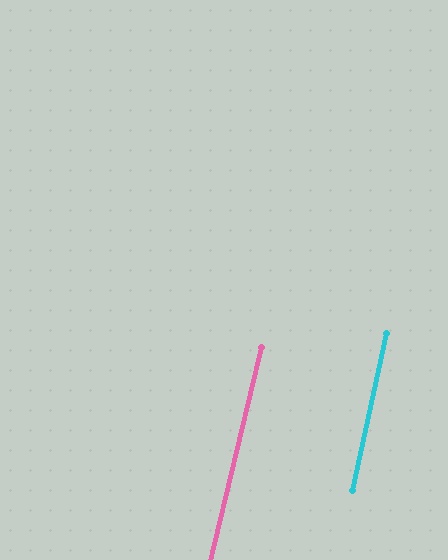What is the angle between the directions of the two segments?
Approximately 1 degree.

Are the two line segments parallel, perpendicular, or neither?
Parallel — their directions differ by only 1.4°.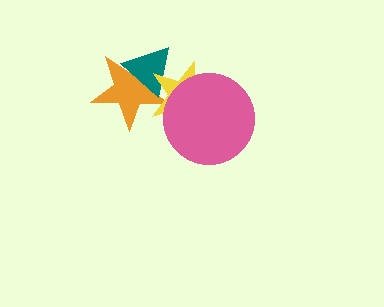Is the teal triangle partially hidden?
Yes, it is partially covered by another shape.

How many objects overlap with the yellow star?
3 objects overlap with the yellow star.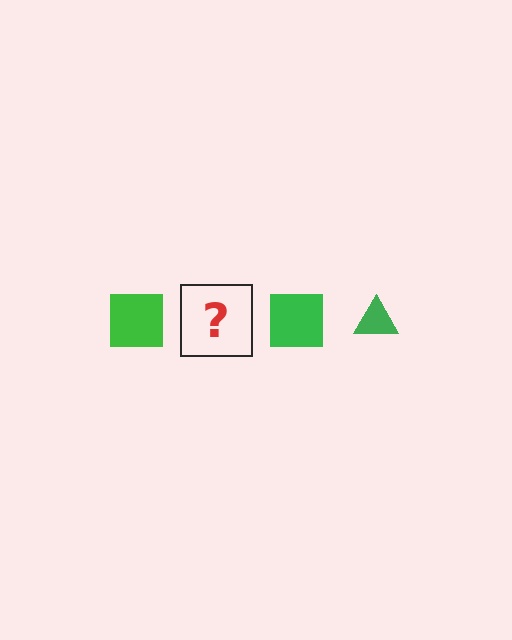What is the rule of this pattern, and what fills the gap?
The rule is that the pattern cycles through square, triangle shapes in green. The gap should be filled with a green triangle.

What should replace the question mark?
The question mark should be replaced with a green triangle.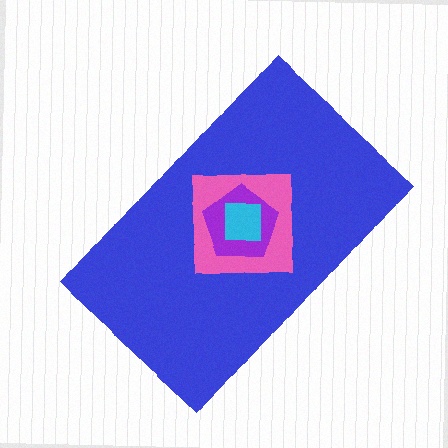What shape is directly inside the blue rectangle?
The pink square.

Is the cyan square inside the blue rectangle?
Yes.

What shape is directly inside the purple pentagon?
The cyan square.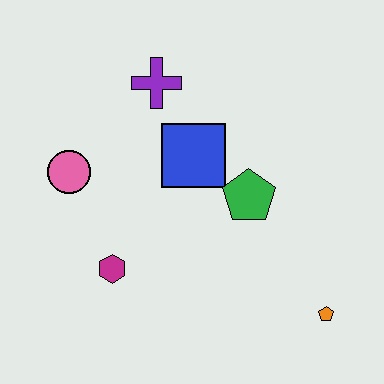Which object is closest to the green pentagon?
The blue square is closest to the green pentagon.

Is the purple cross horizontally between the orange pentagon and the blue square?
No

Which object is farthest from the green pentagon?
The pink circle is farthest from the green pentagon.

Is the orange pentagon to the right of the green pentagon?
Yes